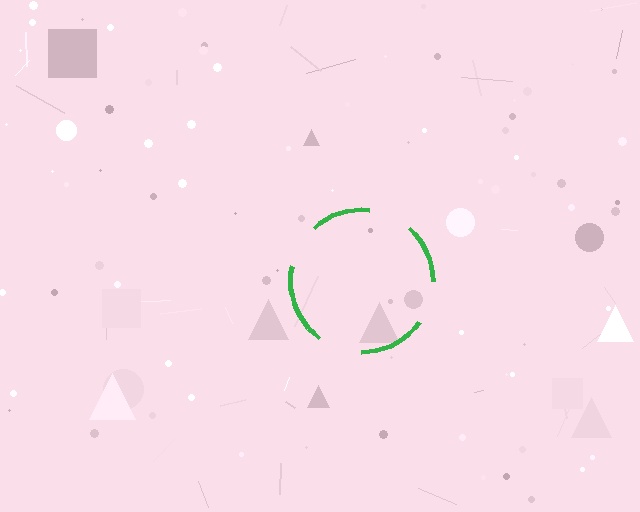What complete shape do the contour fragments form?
The contour fragments form a circle.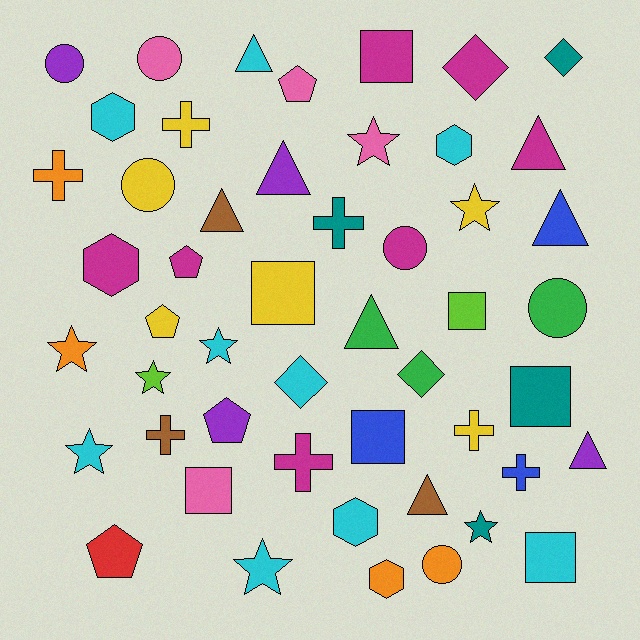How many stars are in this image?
There are 8 stars.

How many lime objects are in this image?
There are 2 lime objects.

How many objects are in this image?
There are 50 objects.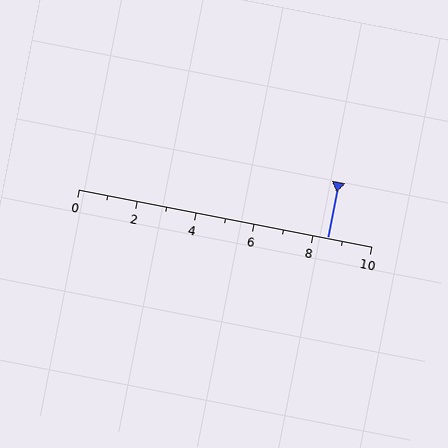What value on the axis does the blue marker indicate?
The marker indicates approximately 8.5.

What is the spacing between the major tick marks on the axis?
The major ticks are spaced 2 apart.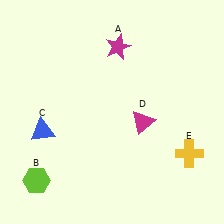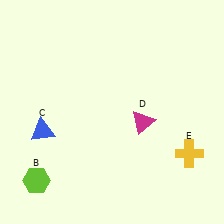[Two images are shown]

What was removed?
The magenta star (A) was removed in Image 2.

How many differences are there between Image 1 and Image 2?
There is 1 difference between the two images.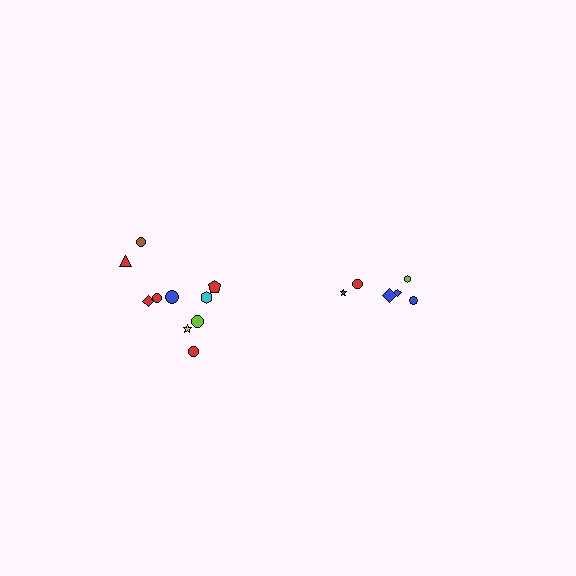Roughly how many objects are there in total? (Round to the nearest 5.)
Roughly 15 objects in total.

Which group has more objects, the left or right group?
The left group.